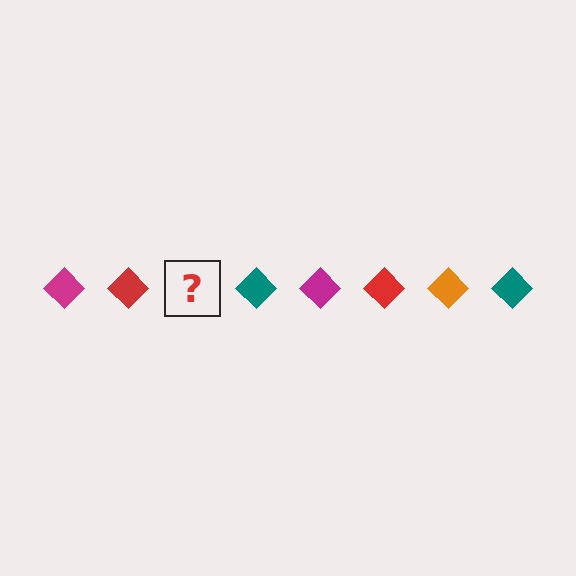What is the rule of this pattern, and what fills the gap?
The rule is that the pattern cycles through magenta, red, orange, teal diamonds. The gap should be filled with an orange diamond.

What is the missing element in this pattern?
The missing element is an orange diamond.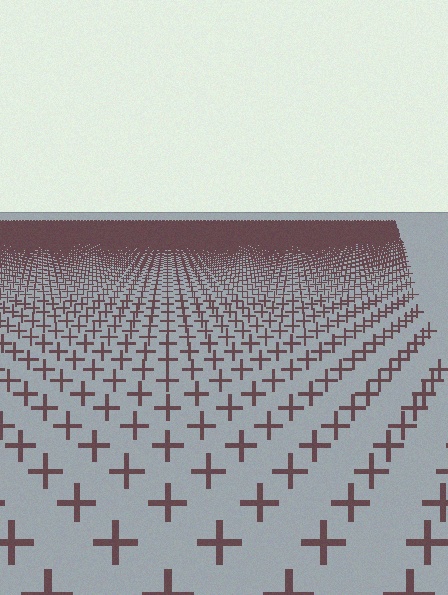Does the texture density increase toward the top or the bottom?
Density increases toward the top.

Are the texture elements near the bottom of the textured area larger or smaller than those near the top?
Larger. Near the bottom, elements are closer to the viewer and appear at a bigger on-screen size.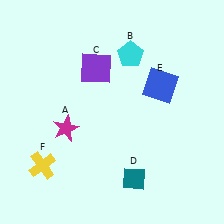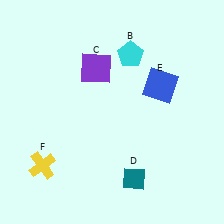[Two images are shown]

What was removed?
The magenta star (A) was removed in Image 2.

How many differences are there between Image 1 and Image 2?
There is 1 difference between the two images.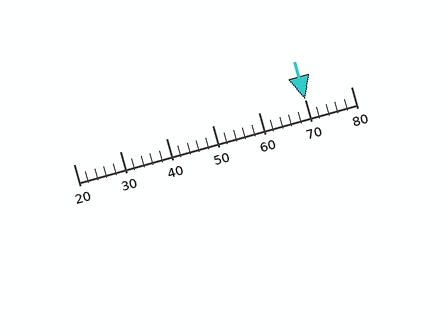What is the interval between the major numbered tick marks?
The major tick marks are spaced 10 units apart.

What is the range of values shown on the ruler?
The ruler shows values from 20 to 80.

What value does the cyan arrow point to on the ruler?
The cyan arrow points to approximately 70.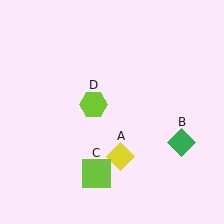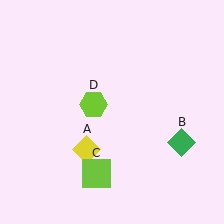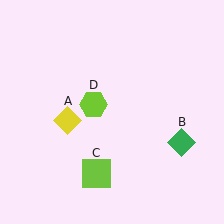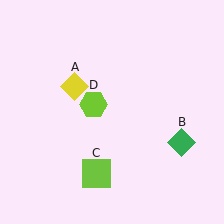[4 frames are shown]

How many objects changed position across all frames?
1 object changed position: yellow diamond (object A).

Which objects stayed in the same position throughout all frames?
Green diamond (object B) and lime square (object C) and lime hexagon (object D) remained stationary.